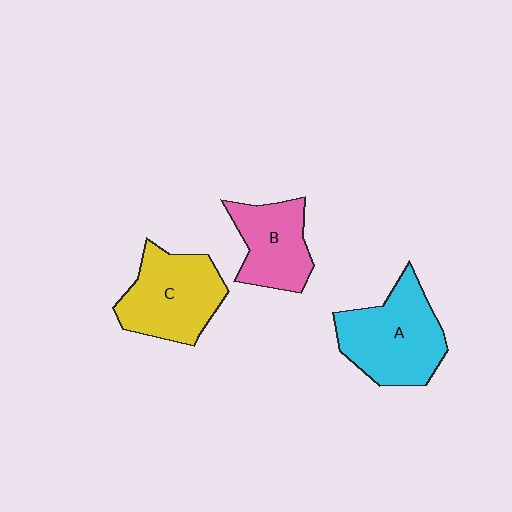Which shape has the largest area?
Shape A (cyan).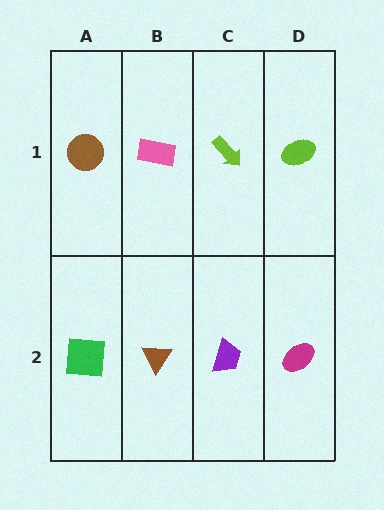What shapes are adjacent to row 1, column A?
A green square (row 2, column A), a pink rectangle (row 1, column B).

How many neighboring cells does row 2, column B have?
3.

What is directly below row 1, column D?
A magenta ellipse.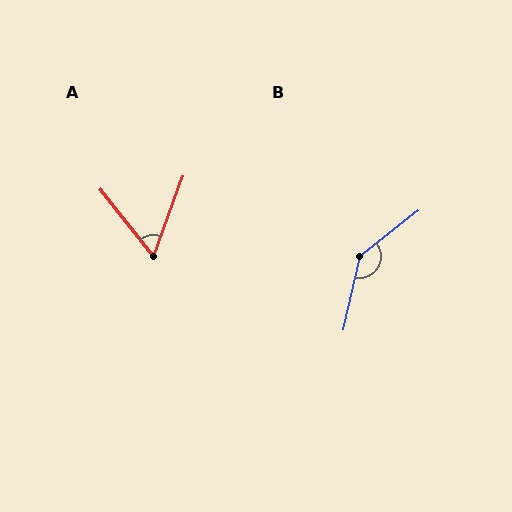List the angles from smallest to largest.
A (58°), B (140°).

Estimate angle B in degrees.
Approximately 140 degrees.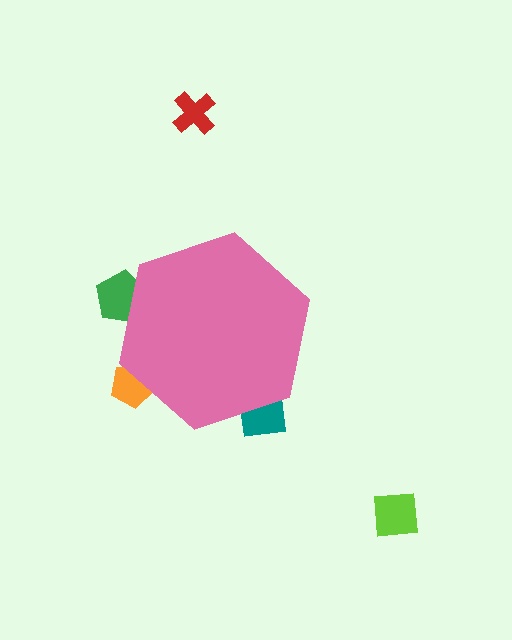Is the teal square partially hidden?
Yes, the teal square is partially hidden behind the pink hexagon.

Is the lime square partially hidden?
No, the lime square is fully visible.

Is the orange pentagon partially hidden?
Yes, the orange pentagon is partially hidden behind the pink hexagon.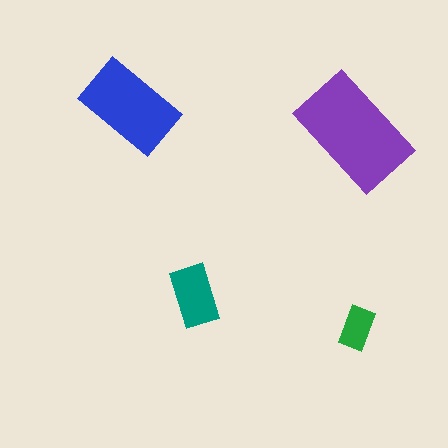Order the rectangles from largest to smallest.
the purple one, the blue one, the teal one, the green one.